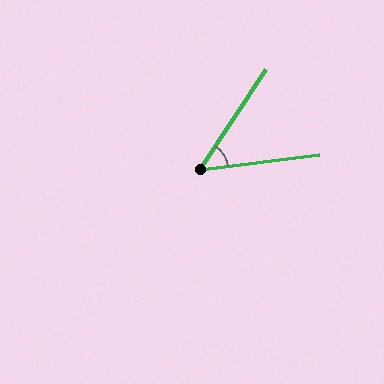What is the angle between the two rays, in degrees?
Approximately 49 degrees.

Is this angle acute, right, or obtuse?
It is acute.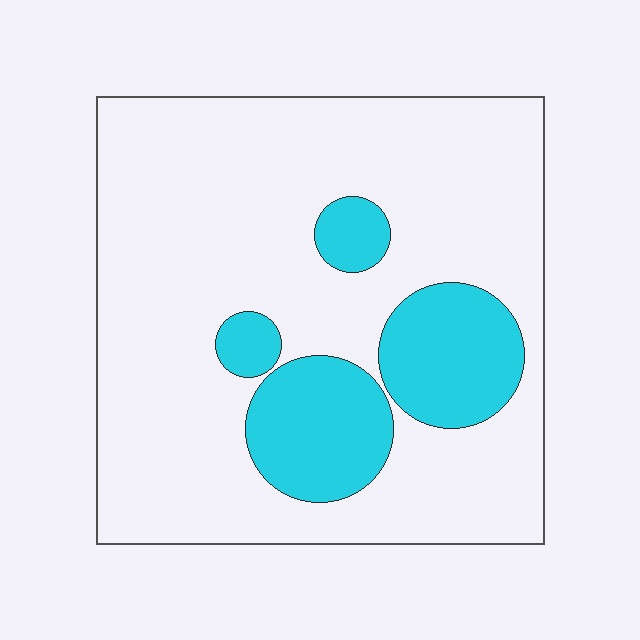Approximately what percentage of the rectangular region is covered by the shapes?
Approximately 20%.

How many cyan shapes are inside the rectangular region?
4.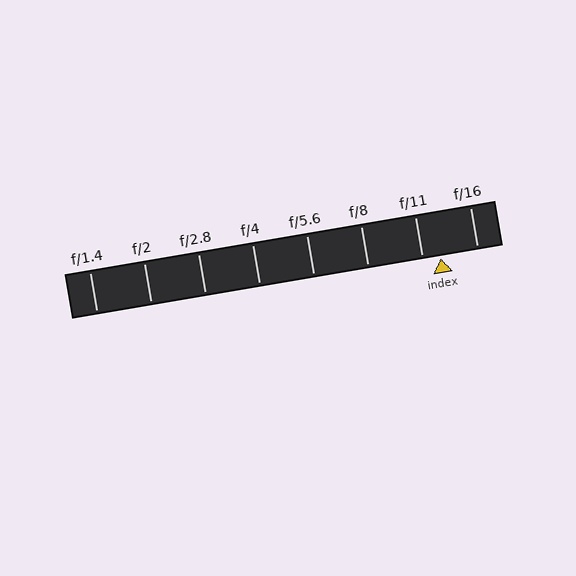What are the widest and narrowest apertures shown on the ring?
The widest aperture shown is f/1.4 and the narrowest is f/16.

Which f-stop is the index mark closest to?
The index mark is closest to f/11.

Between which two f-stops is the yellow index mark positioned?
The index mark is between f/11 and f/16.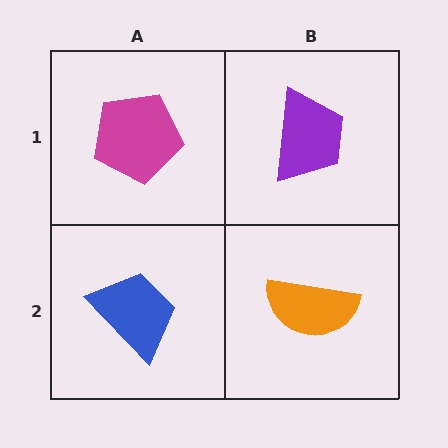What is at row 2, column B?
An orange semicircle.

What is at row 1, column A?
A magenta pentagon.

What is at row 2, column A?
A blue trapezoid.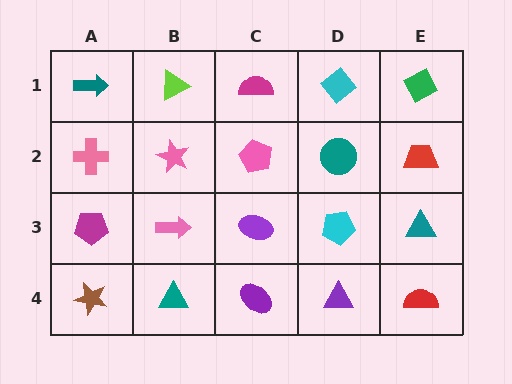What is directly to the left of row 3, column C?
A pink arrow.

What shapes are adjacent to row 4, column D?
A cyan pentagon (row 3, column D), a purple ellipse (row 4, column C), a red semicircle (row 4, column E).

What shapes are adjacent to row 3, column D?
A teal circle (row 2, column D), a purple triangle (row 4, column D), a purple ellipse (row 3, column C), a teal triangle (row 3, column E).